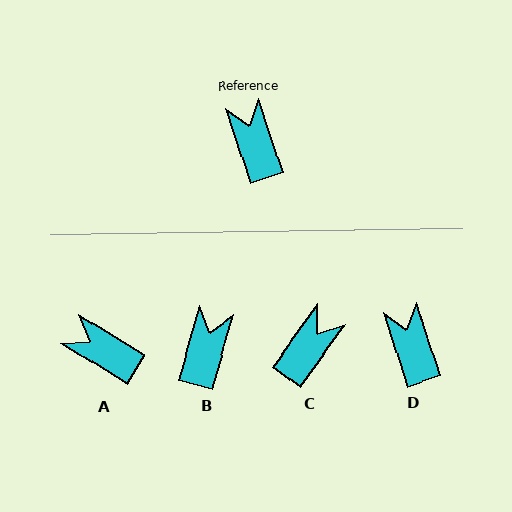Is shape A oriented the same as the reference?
No, it is off by about 40 degrees.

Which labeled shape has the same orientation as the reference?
D.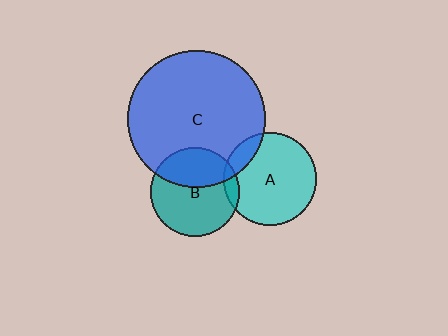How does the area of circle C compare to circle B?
Approximately 2.4 times.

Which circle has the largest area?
Circle C (blue).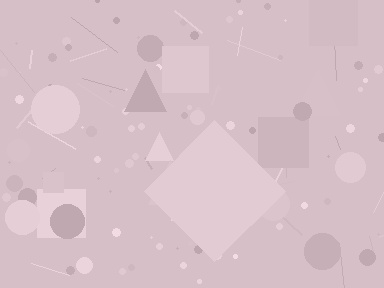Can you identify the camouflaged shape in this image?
The camouflaged shape is a diamond.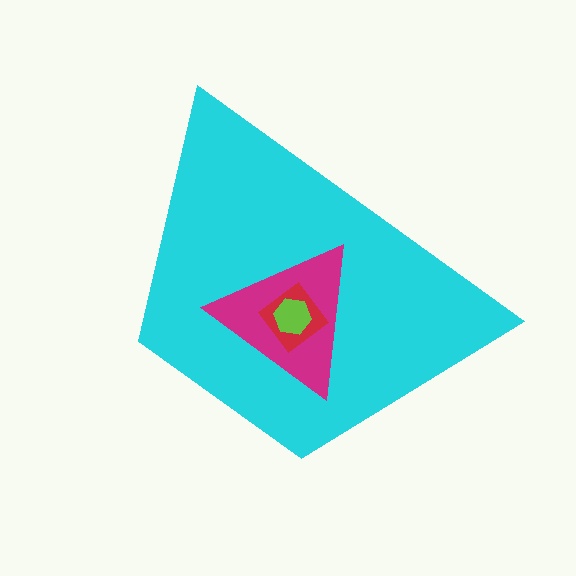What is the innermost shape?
The lime hexagon.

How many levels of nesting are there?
4.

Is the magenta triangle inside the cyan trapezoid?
Yes.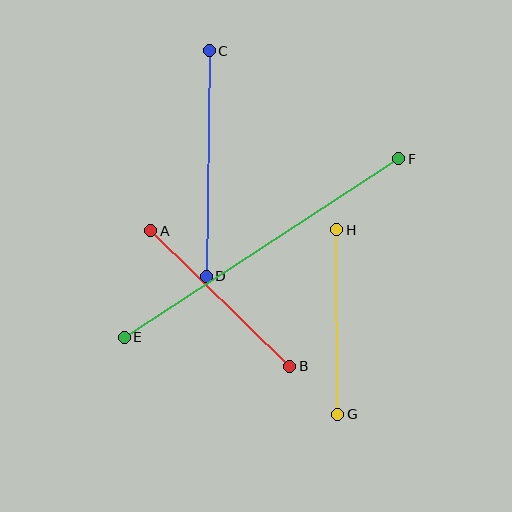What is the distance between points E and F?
The distance is approximately 328 pixels.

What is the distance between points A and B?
The distance is approximately 194 pixels.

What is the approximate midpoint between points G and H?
The midpoint is at approximately (337, 322) pixels.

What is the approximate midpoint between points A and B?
The midpoint is at approximately (220, 298) pixels.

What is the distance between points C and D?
The distance is approximately 225 pixels.